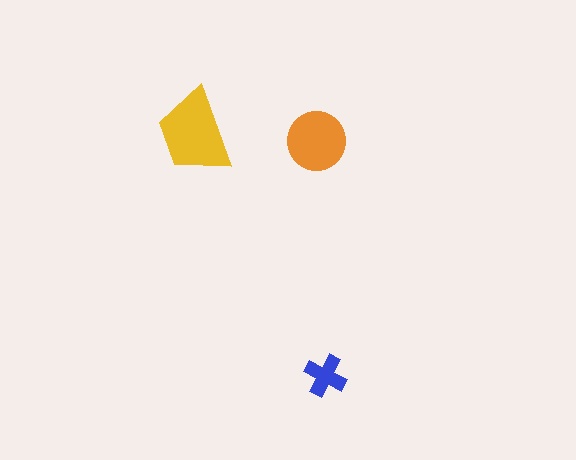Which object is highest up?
The yellow trapezoid is topmost.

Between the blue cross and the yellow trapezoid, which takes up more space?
The yellow trapezoid.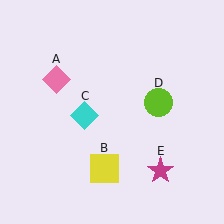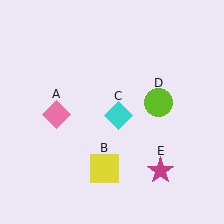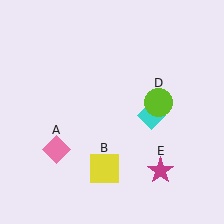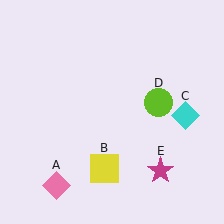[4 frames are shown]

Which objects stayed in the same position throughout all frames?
Yellow square (object B) and lime circle (object D) and magenta star (object E) remained stationary.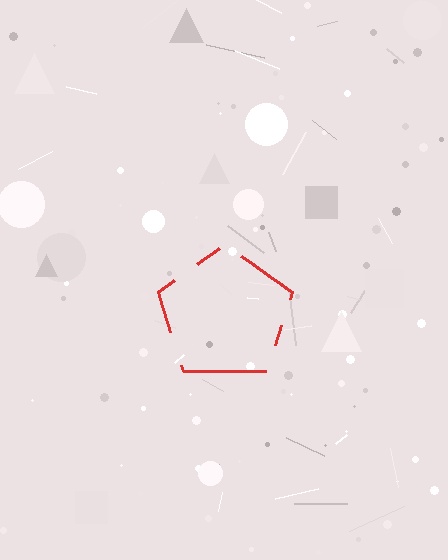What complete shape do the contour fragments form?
The contour fragments form a pentagon.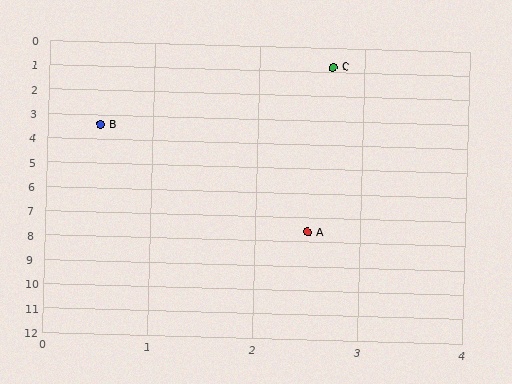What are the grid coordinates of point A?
Point A is at approximately (2.5, 7.6).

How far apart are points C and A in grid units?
Points C and A are about 6.8 grid units apart.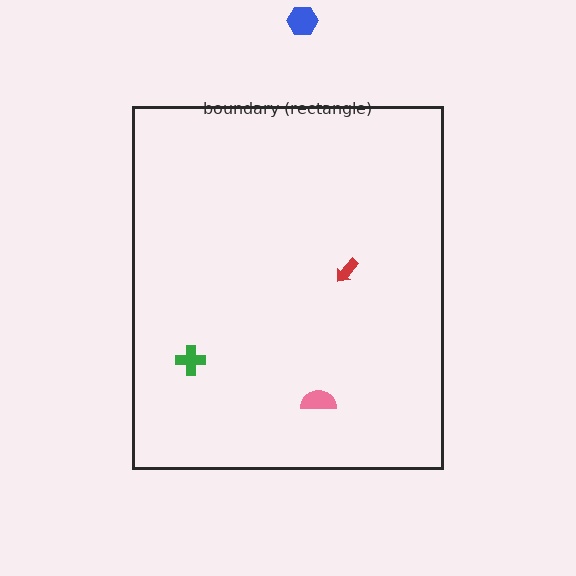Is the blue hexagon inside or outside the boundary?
Outside.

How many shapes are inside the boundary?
3 inside, 1 outside.